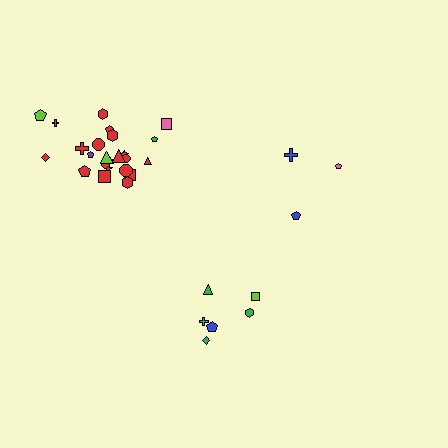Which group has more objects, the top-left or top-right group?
The top-left group.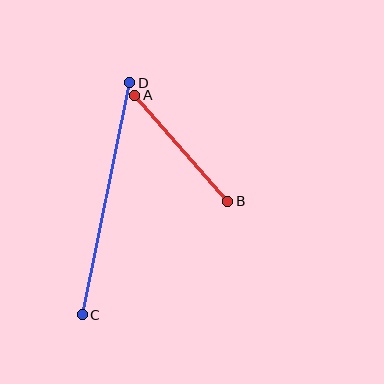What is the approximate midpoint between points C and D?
The midpoint is at approximately (106, 199) pixels.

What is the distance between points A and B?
The distance is approximately 141 pixels.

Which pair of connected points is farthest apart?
Points C and D are farthest apart.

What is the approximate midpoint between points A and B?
The midpoint is at approximately (181, 148) pixels.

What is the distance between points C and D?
The distance is approximately 237 pixels.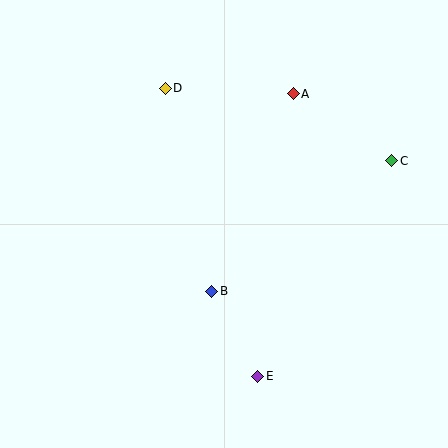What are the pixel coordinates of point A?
Point A is at (293, 94).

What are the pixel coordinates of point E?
Point E is at (258, 376).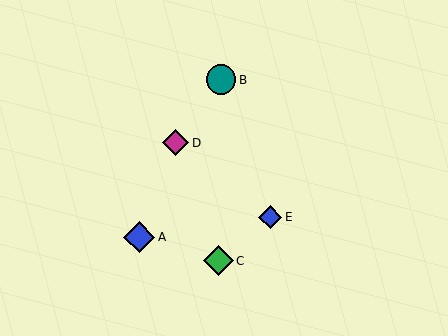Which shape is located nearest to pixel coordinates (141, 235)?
The blue diamond (labeled A) at (139, 237) is nearest to that location.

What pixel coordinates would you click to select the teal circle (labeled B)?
Click at (221, 80) to select the teal circle B.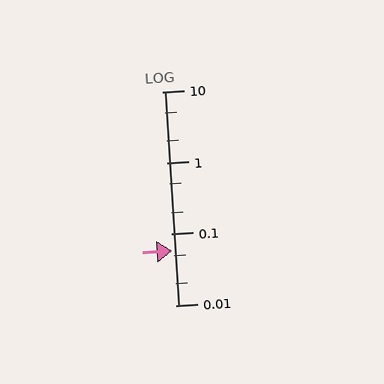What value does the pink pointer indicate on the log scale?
The pointer indicates approximately 0.059.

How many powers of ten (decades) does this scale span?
The scale spans 3 decades, from 0.01 to 10.